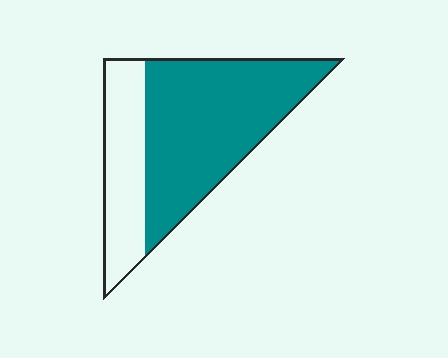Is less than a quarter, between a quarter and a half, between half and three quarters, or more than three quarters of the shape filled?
Between half and three quarters.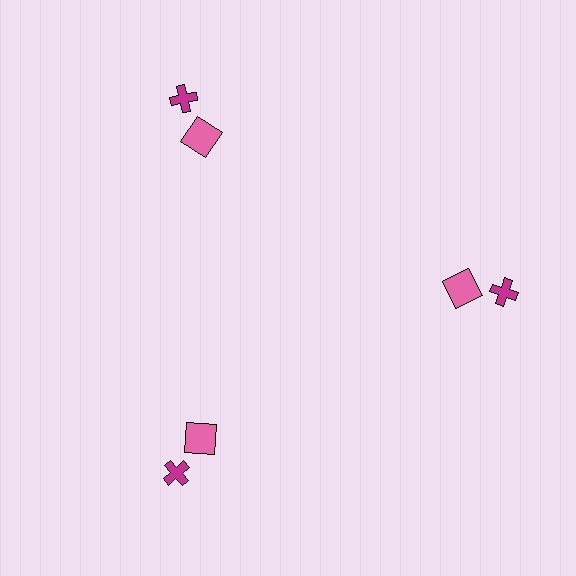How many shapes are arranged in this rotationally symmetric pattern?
There are 6 shapes, arranged in 3 groups of 2.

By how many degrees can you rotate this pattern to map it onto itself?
The pattern maps onto itself every 120 degrees of rotation.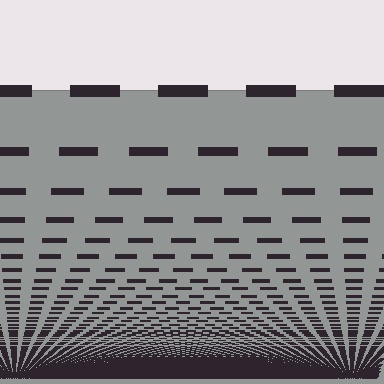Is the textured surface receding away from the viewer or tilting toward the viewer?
The surface appears to tilt toward the viewer. Texture elements get larger and sparser toward the top.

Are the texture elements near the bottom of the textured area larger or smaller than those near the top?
Smaller. The gradient is inverted — elements near the bottom are smaller and denser.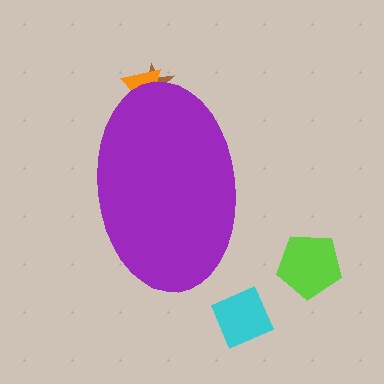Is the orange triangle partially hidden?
Yes, the orange triangle is partially hidden behind the purple ellipse.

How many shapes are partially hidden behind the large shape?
2 shapes are partially hidden.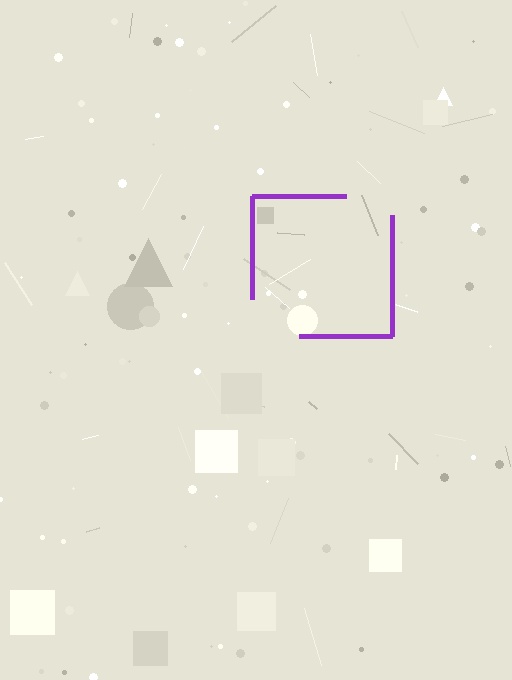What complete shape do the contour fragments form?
The contour fragments form a square.